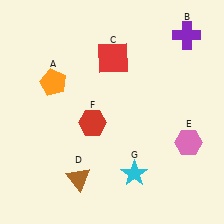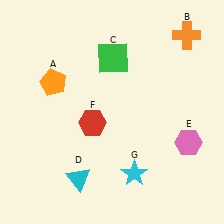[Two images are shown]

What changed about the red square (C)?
In Image 1, C is red. In Image 2, it changed to green.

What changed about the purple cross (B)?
In Image 1, B is purple. In Image 2, it changed to orange.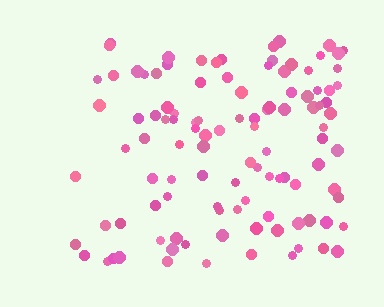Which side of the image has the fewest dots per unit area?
The left.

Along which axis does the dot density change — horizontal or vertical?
Horizontal.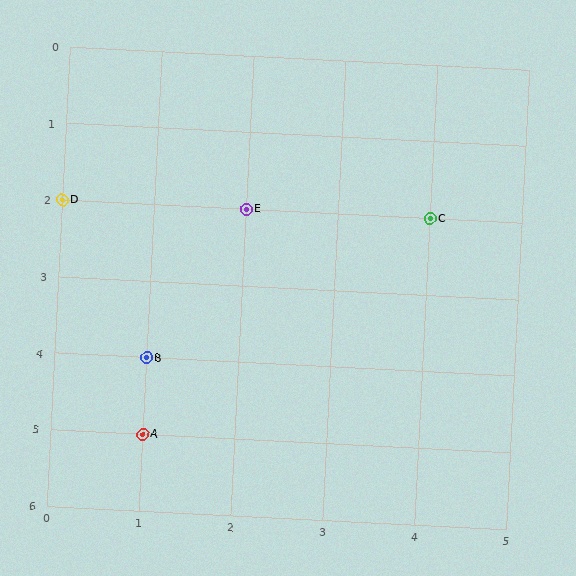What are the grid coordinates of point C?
Point C is at grid coordinates (4, 2).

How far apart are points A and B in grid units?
Points A and B are 1 row apart.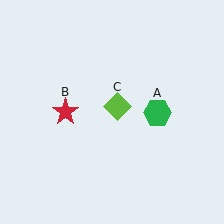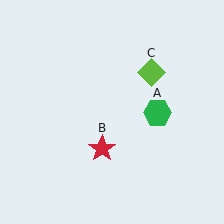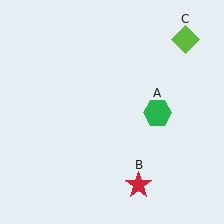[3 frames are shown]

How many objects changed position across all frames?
2 objects changed position: red star (object B), lime diamond (object C).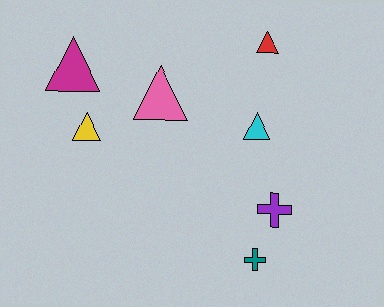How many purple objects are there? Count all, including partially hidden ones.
There is 1 purple object.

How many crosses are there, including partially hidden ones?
There are 2 crosses.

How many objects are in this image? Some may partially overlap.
There are 7 objects.